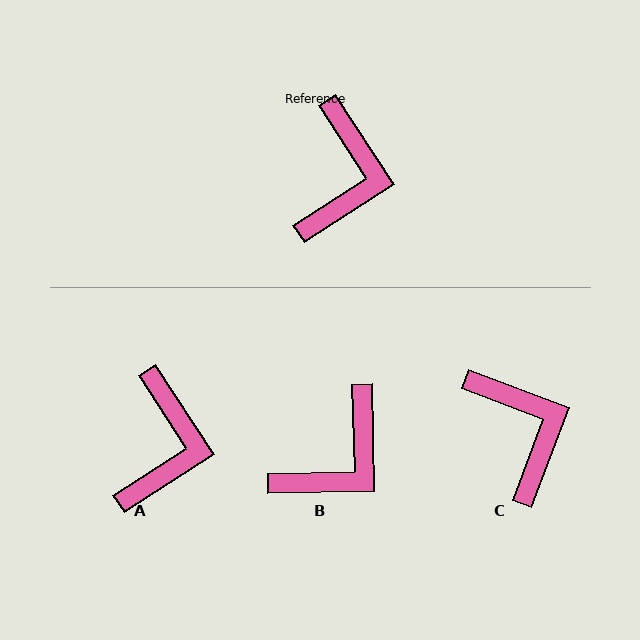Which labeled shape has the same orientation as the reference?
A.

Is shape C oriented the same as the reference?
No, it is off by about 36 degrees.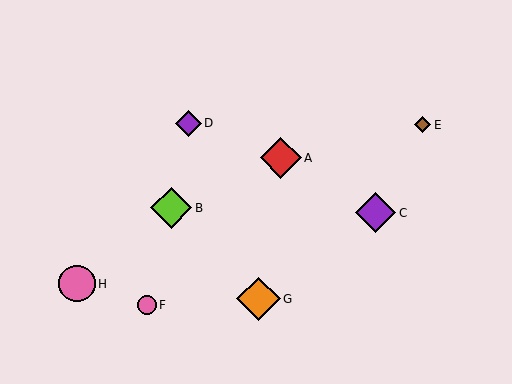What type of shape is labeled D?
Shape D is a purple diamond.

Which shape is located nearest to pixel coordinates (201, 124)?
The purple diamond (labeled D) at (188, 123) is nearest to that location.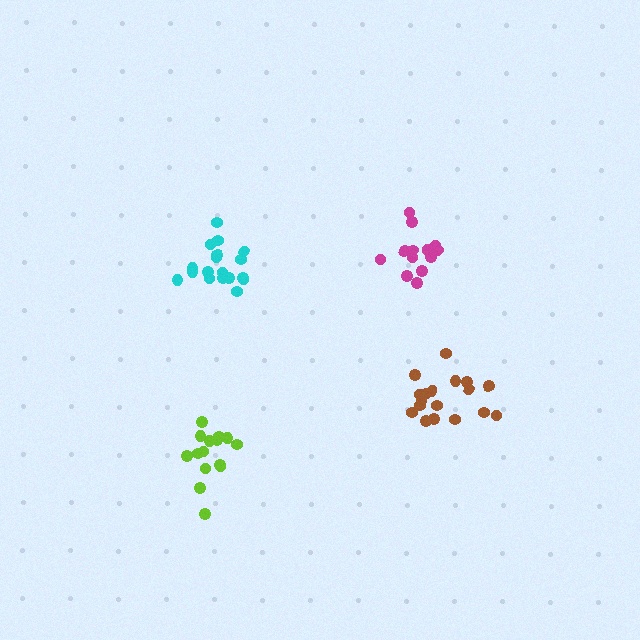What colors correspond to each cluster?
The clusters are colored: brown, magenta, cyan, lime.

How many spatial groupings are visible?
There are 4 spatial groupings.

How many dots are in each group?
Group 1: 18 dots, Group 2: 14 dots, Group 3: 18 dots, Group 4: 15 dots (65 total).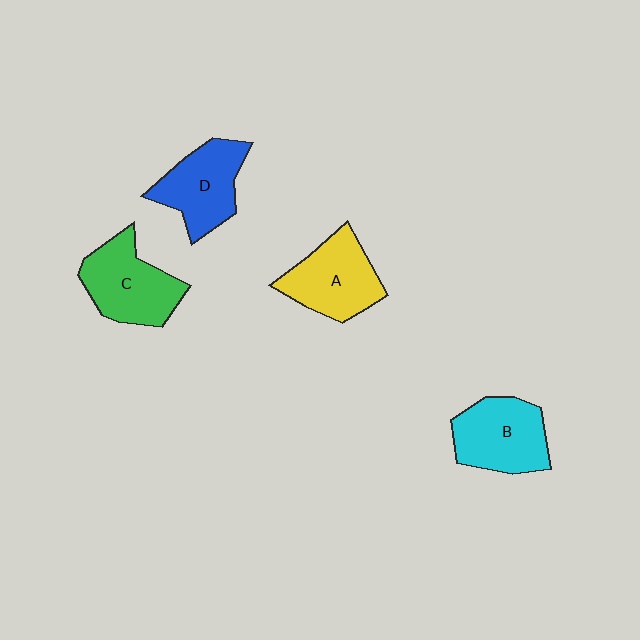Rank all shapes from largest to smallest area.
From largest to smallest: C (green), B (cyan), A (yellow), D (blue).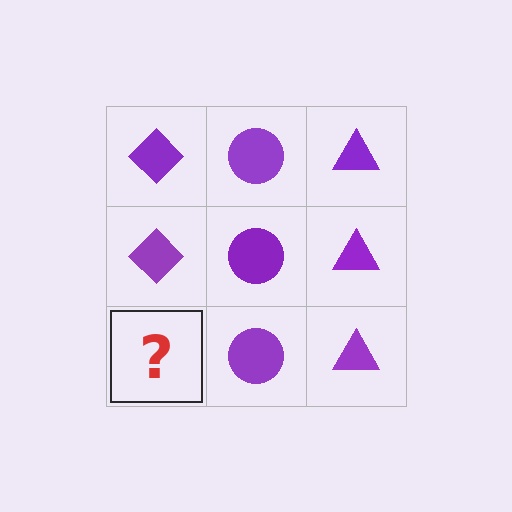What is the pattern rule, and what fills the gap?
The rule is that each column has a consistent shape. The gap should be filled with a purple diamond.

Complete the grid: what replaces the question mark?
The question mark should be replaced with a purple diamond.